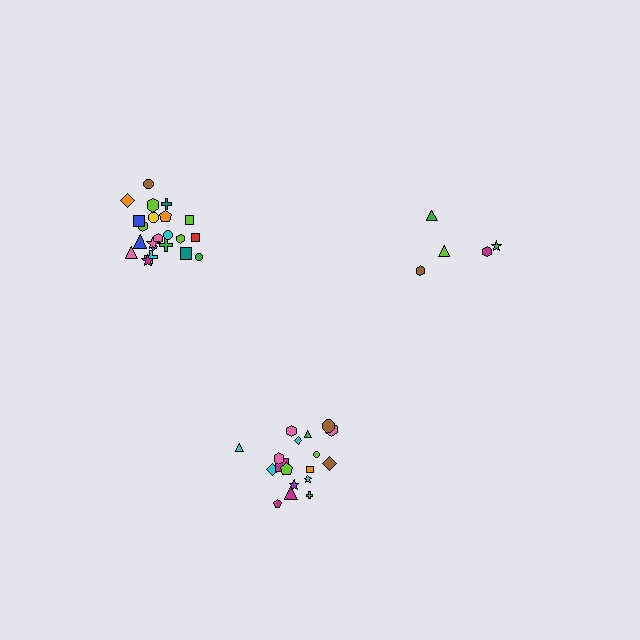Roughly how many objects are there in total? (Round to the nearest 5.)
Roughly 45 objects in total.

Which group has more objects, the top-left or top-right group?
The top-left group.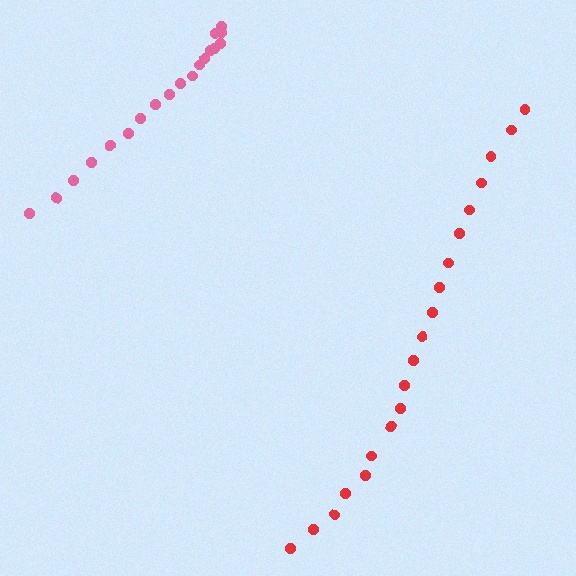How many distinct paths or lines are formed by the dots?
There are 2 distinct paths.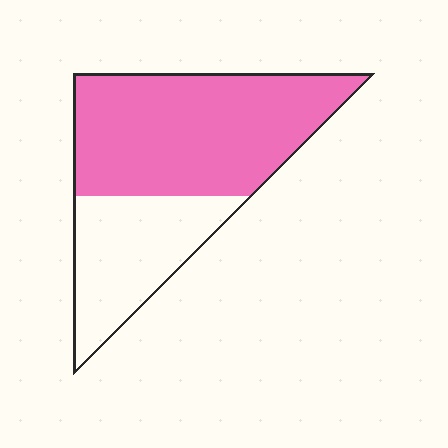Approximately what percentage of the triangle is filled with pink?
Approximately 65%.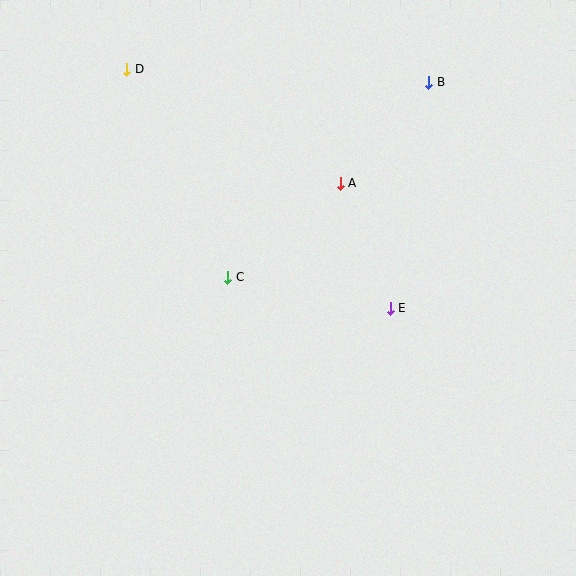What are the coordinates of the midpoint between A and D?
The midpoint between A and D is at (234, 126).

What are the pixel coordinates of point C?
Point C is at (228, 277).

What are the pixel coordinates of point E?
Point E is at (390, 308).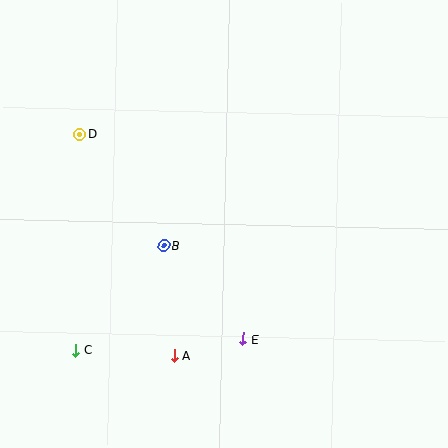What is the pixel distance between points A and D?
The distance between A and D is 241 pixels.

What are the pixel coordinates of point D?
Point D is at (80, 134).